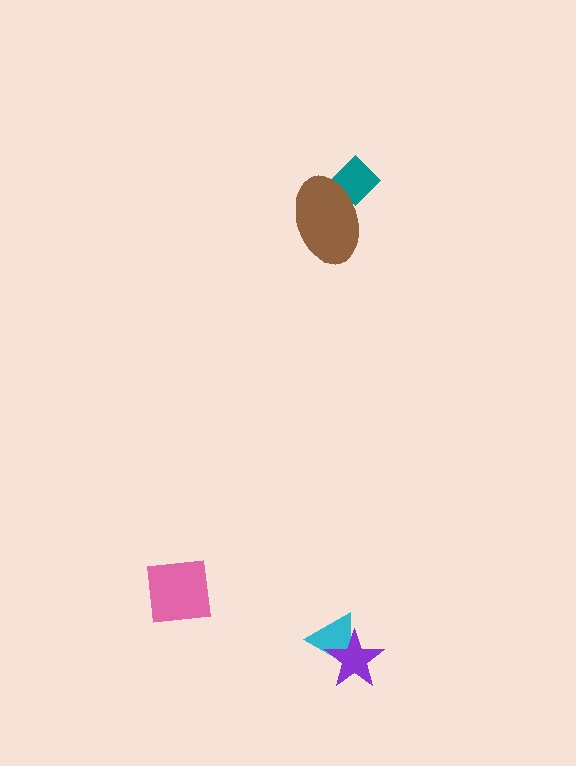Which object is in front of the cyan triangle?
The purple star is in front of the cyan triangle.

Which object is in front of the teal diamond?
The brown ellipse is in front of the teal diamond.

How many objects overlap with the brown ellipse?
1 object overlaps with the brown ellipse.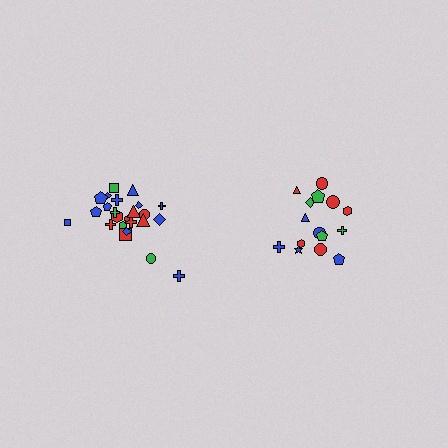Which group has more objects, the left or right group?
The left group.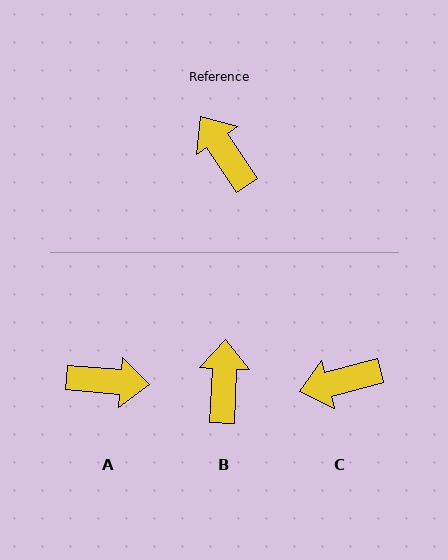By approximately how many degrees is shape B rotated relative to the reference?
Approximately 36 degrees clockwise.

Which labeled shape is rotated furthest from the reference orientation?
A, about 129 degrees away.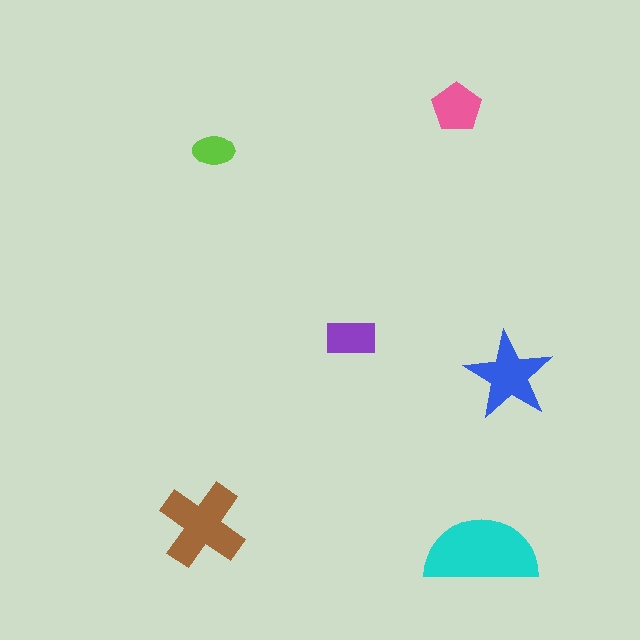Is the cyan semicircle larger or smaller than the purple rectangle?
Larger.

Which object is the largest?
The cyan semicircle.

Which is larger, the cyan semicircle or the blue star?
The cyan semicircle.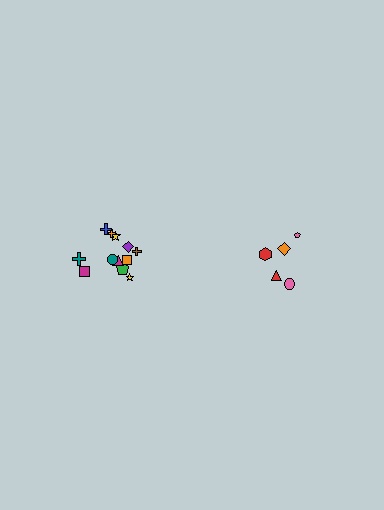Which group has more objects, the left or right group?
The left group.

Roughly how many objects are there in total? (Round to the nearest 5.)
Roughly 15 objects in total.